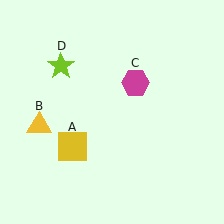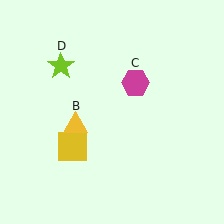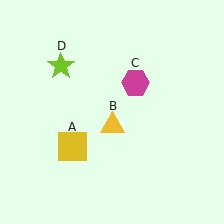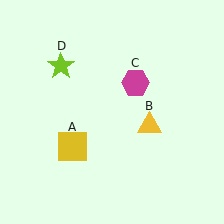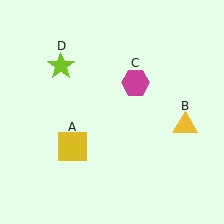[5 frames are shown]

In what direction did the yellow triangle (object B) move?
The yellow triangle (object B) moved right.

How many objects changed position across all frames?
1 object changed position: yellow triangle (object B).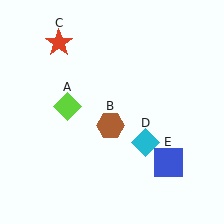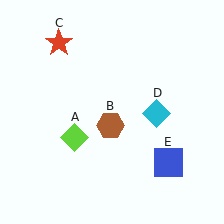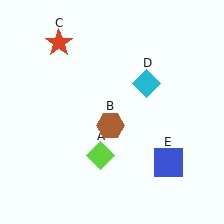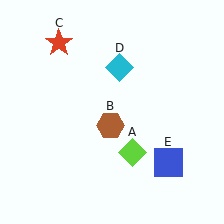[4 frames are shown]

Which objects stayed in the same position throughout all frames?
Brown hexagon (object B) and red star (object C) and blue square (object E) remained stationary.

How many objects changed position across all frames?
2 objects changed position: lime diamond (object A), cyan diamond (object D).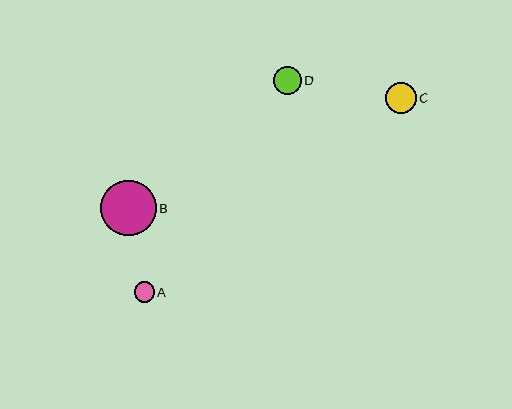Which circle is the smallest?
Circle A is the smallest with a size of approximately 20 pixels.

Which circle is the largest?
Circle B is the largest with a size of approximately 55 pixels.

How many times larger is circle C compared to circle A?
Circle C is approximately 1.6 times the size of circle A.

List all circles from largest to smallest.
From largest to smallest: B, C, D, A.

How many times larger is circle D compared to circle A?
Circle D is approximately 1.4 times the size of circle A.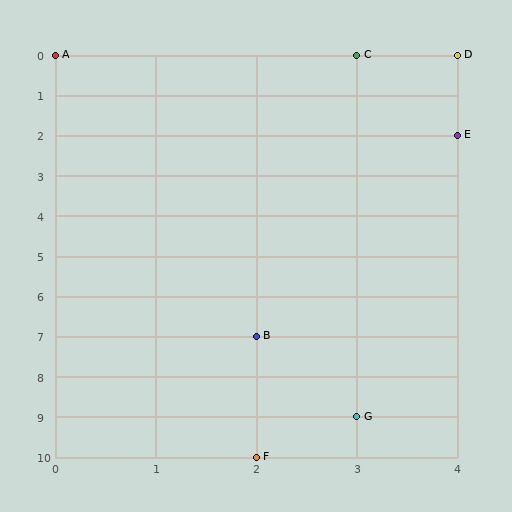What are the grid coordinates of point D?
Point D is at grid coordinates (4, 0).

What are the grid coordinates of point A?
Point A is at grid coordinates (0, 0).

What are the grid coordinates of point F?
Point F is at grid coordinates (2, 10).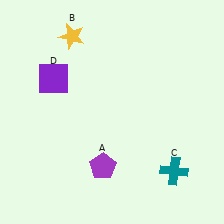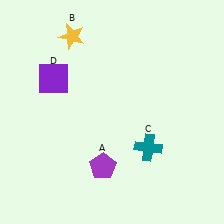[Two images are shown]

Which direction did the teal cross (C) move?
The teal cross (C) moved left.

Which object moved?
The teal cross (C) moved left.